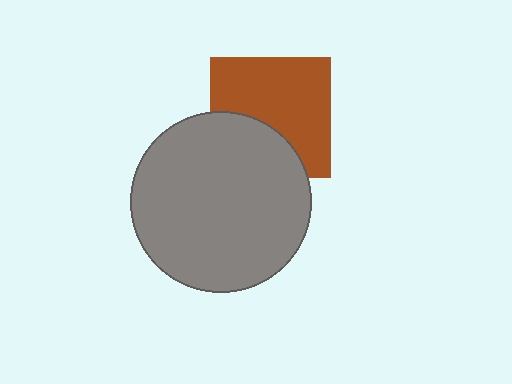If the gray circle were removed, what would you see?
You would see the complete brown square.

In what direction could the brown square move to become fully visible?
The brown square could move up. That would shift it out from behind the gray circle entirely.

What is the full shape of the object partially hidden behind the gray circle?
The partially hidden object is a brown square.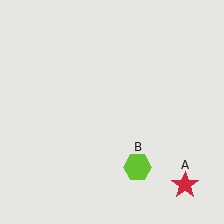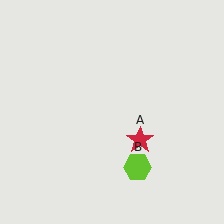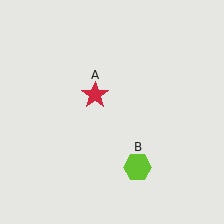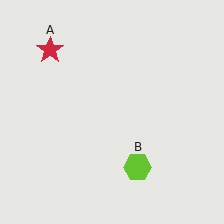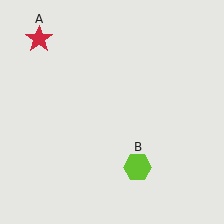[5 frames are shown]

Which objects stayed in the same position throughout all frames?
Lime hexagon (object B) remained stationary.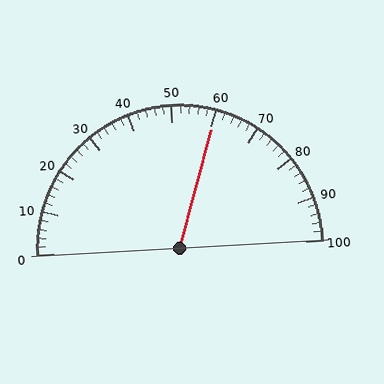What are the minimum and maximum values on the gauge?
The gauge ranges from 0 to 100.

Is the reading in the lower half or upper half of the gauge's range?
The reading is in the upper half of the range (0 to 100).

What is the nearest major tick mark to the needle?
The nearest major tick mark is 60.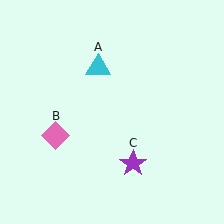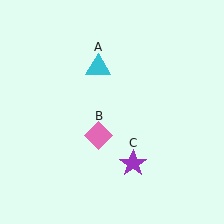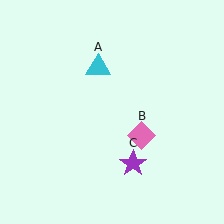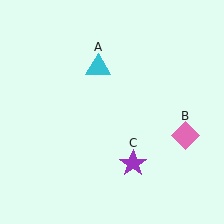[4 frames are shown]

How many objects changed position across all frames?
1 object changed position: pink diamond (object B).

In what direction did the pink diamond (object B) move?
The pink diamond (object B) moved right.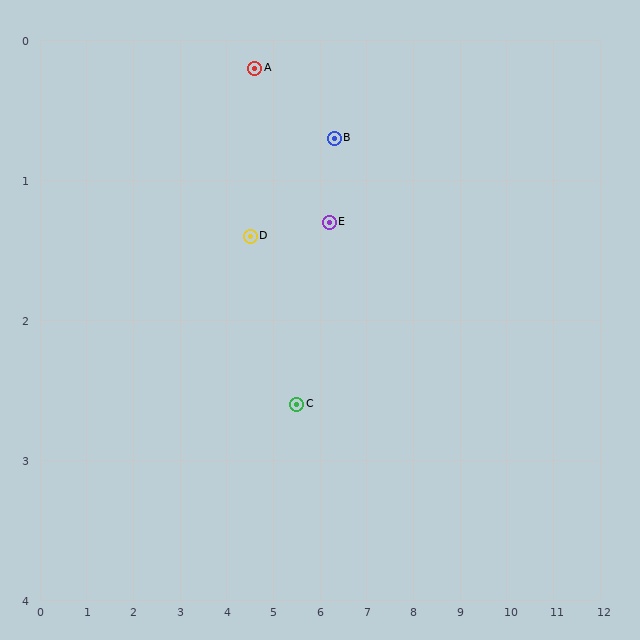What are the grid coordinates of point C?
Point C is at approximately (5.5, 2.6).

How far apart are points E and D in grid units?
Points E and D are about 1.7 grid units apart.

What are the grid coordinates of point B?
Point B is at approximately (6.3, 0.7).